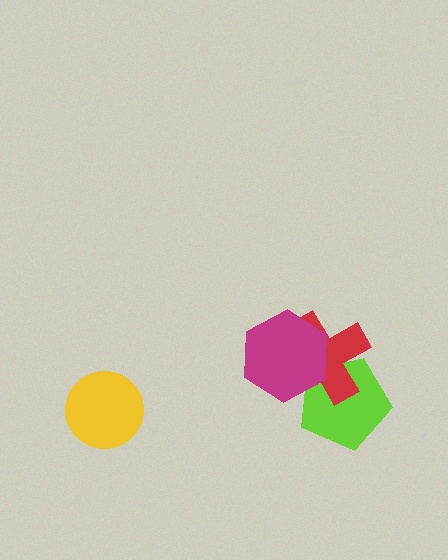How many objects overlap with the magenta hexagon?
2 objects overlap with the magenta hexagon.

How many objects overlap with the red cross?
2 objects overlap with the red cross.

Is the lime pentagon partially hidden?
Yes, it is partially covered by another shape.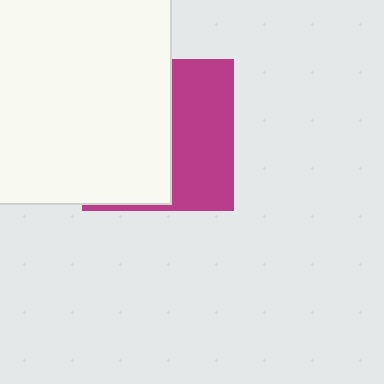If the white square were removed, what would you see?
You would see the complete magenta square.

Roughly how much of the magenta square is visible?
A small part of it is visible (roughly 43%).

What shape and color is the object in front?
The object in front is a white square.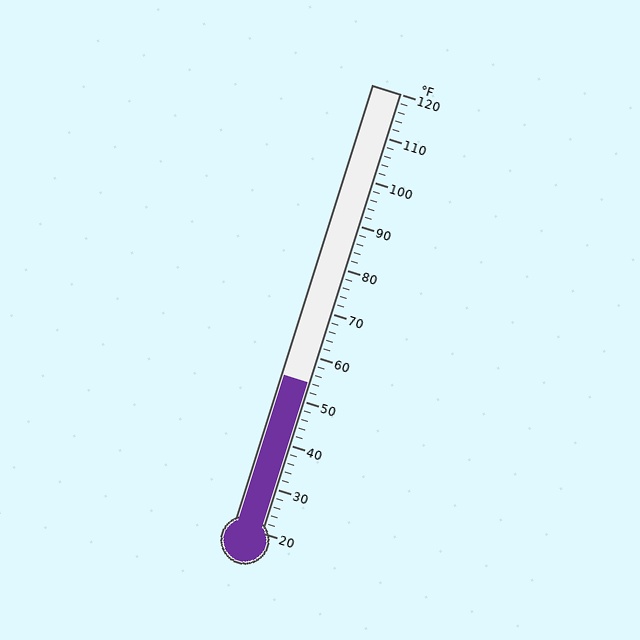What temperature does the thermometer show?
The thermometer shows approximately 54°F.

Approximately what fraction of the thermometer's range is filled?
The thermometer is filled to approximately 35% of its range.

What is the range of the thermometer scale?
The thermometer scale ranges from 20°F to 120°F.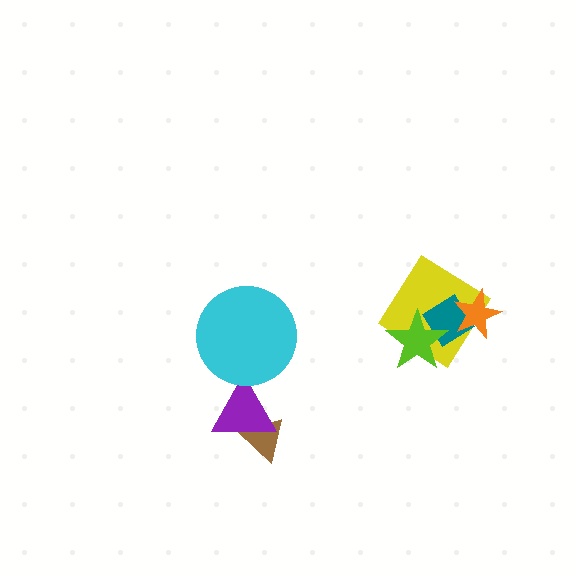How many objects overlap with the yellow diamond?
3 objects overlap with the yellow diamond.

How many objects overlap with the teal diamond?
3 objects overlap with the teal diamond.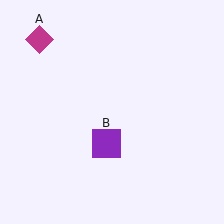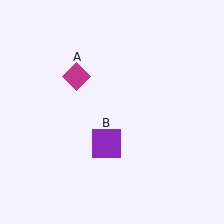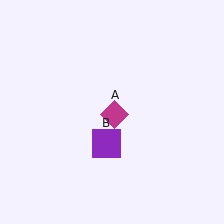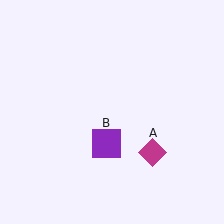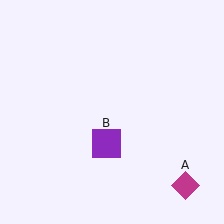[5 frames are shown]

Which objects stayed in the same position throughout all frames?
Purple square (object B) remained stationary.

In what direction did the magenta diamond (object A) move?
The magenta diamond (object A) moved down and to the right.